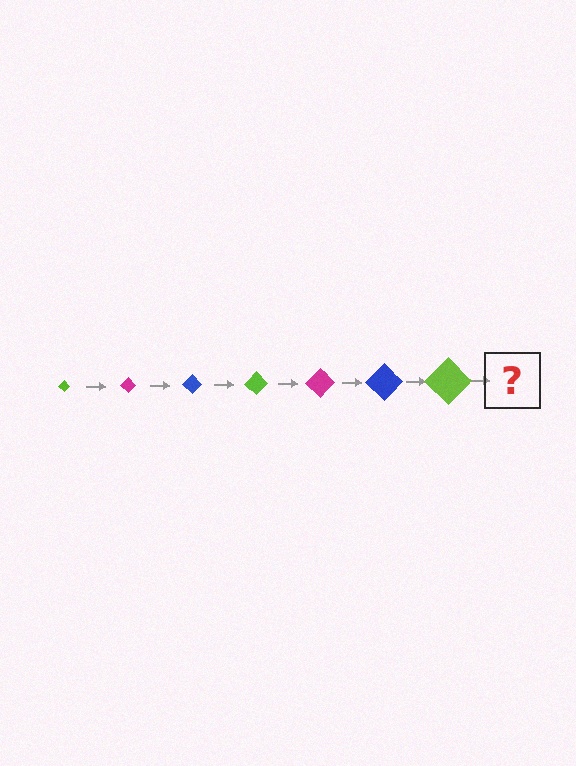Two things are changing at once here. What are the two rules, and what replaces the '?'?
The two rules are that the diamond grows larger each step and the color cycles through lime, magenta, and blue. The '?' should be a magenta diamond, larger than the previous one.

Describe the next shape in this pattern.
It should be a magenta diamond, larger than the previous one.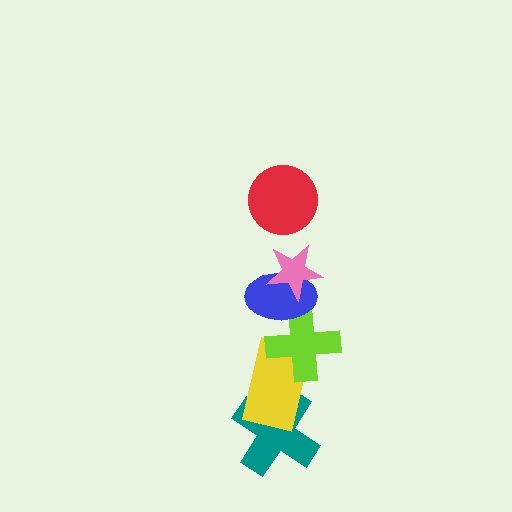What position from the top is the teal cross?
The teal cross is 6th from the top.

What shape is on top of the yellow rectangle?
The lime cross is on top of the yellow rectangle.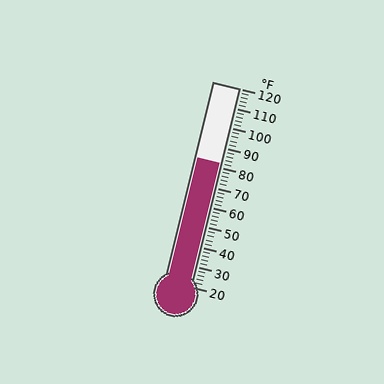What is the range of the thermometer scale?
The thermometer scale ranges from 20°F to 120°F.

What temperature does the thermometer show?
The thermometer shows approximately 82°F.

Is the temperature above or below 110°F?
The temperature is below 110°F.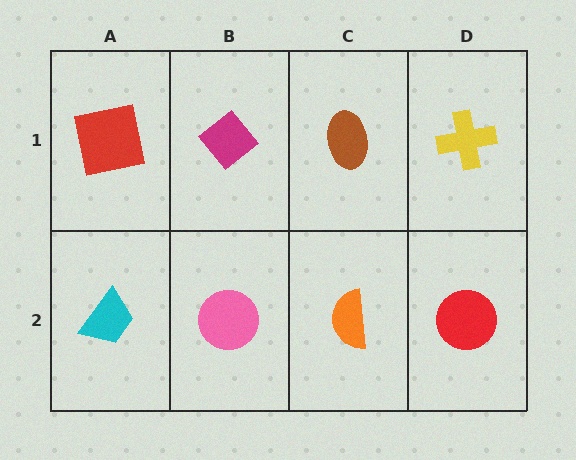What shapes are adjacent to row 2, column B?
A magenta diamond (row 1, column B), a cyan trapezoid (row 2, column A), an orange semicircle (row 2, column C).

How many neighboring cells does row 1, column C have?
3.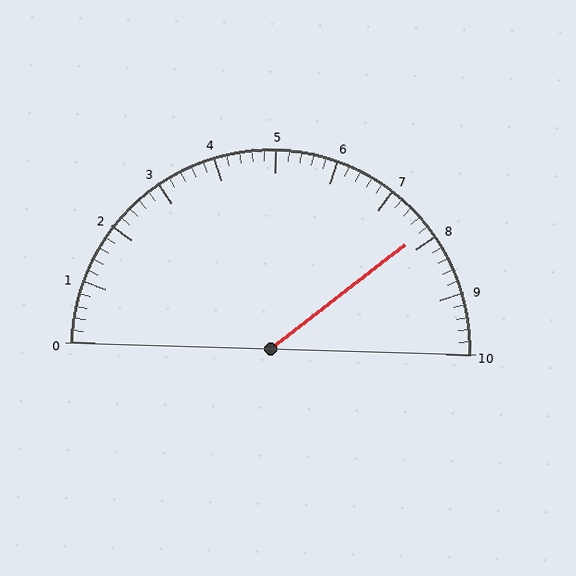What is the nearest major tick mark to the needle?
The nearest major tick mark is 8.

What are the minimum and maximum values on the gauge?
The gauge ranges from 0 to 10.